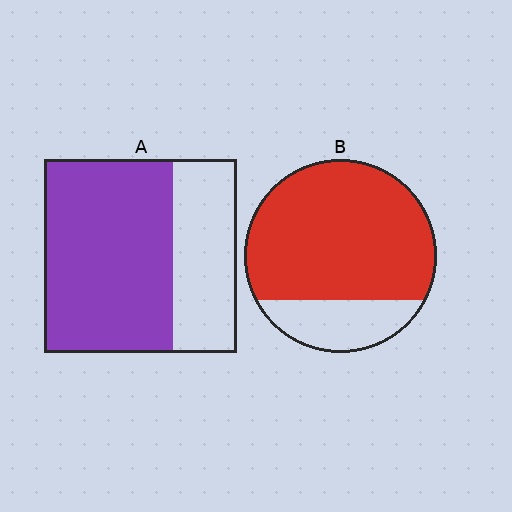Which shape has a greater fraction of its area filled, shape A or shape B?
Shape B.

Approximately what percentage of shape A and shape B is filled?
A is approximately 65% and B is approximately 80%.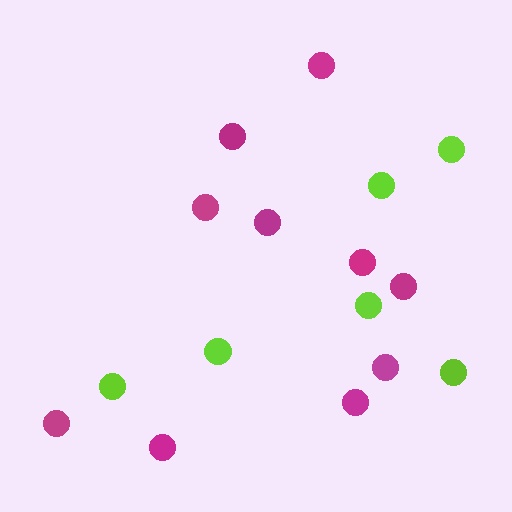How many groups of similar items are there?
There are 2 groups: one group of magenta circles (10) and one group of lime circles (6).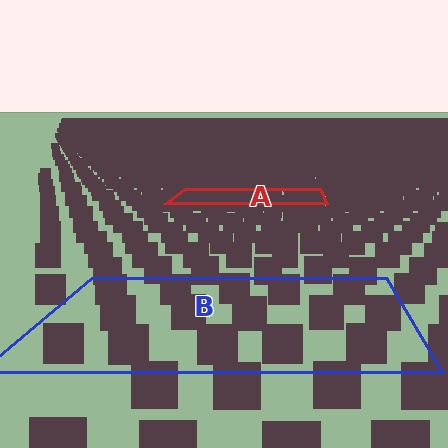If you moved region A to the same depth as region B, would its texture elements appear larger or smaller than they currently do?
They would appear larger. At a closer depth, the same texture elements are projected at a bigger on-screen size.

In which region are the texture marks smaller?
The texture marks are smaller in region A, because it is farther away.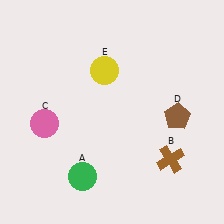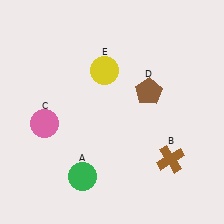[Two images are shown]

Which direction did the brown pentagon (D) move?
The brown pentagon (D) moved left.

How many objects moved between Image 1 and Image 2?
1 object moved between the two images.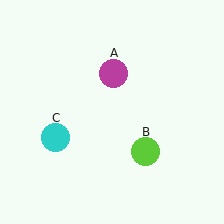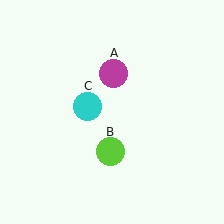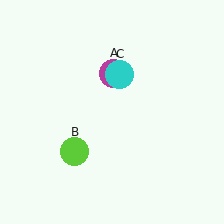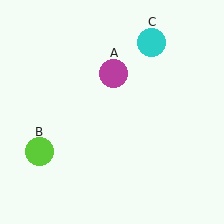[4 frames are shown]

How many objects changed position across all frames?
2 objects changed position: lime circle (object B), cyan circle (object C).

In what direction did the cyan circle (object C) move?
The cyan circle (object C) moved up and to the right.